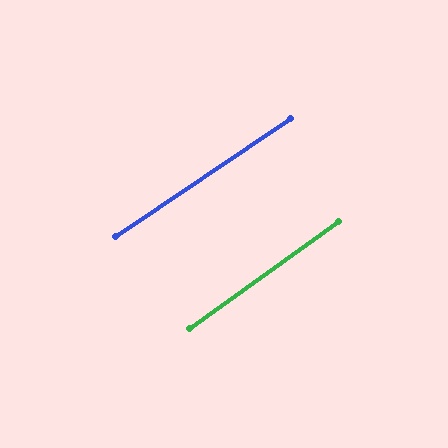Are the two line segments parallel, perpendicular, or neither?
Parallel — their directions differ by only 1.4°.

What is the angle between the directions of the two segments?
Approximately 1 degree.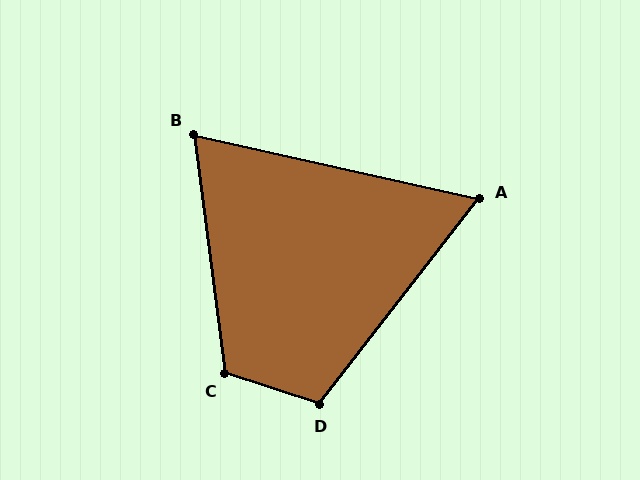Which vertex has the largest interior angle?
C, at approximately 115 degrees.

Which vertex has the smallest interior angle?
A, at approximately 65 degrees.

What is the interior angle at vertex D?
Approximately 110 degrees (obtuse).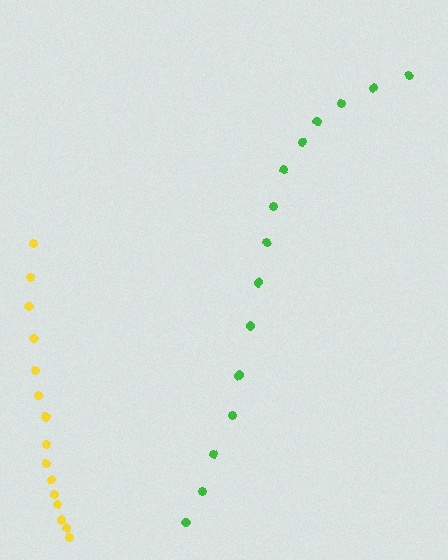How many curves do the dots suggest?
There are 2 distinct paths.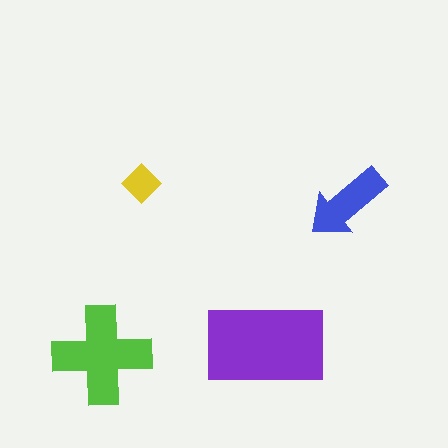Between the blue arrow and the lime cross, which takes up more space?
The lime cross.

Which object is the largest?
The purple rectangle.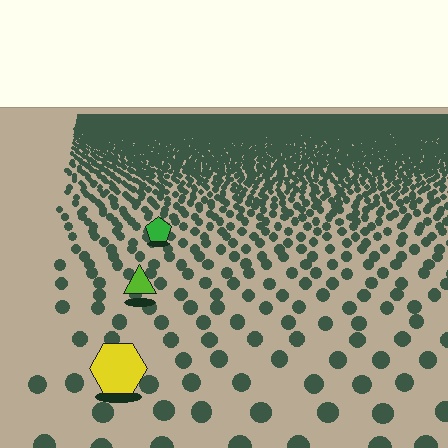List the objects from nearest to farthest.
From nearest to farthest: the yellow hexagon, the lime triangle, the green pentagon.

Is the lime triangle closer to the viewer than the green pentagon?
Yes. The lime triangle is closer — you can tell from the texture gradient: the ground texture is coarser near it.